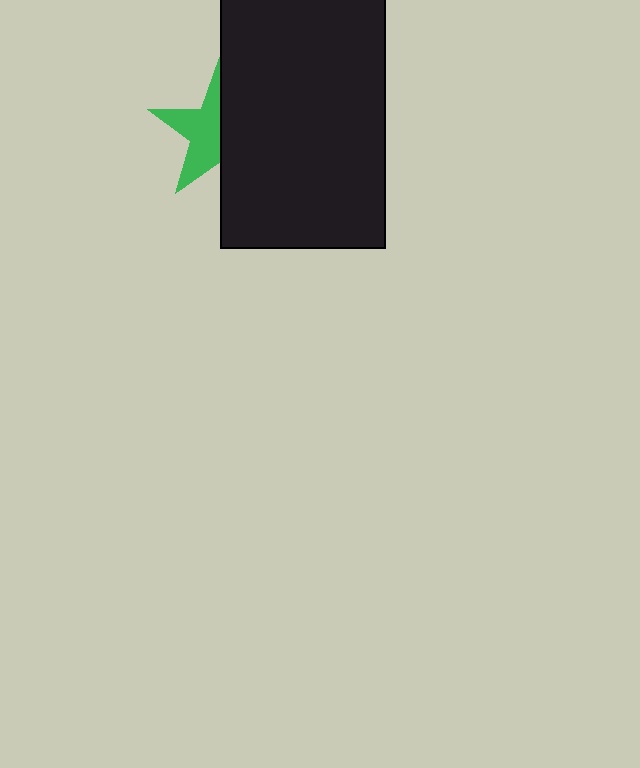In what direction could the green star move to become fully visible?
The green star could move left. That would shift it out from behind the black rectangle entirely.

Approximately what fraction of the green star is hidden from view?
Roughly 49% of the green star is hidden behind the black rectangle.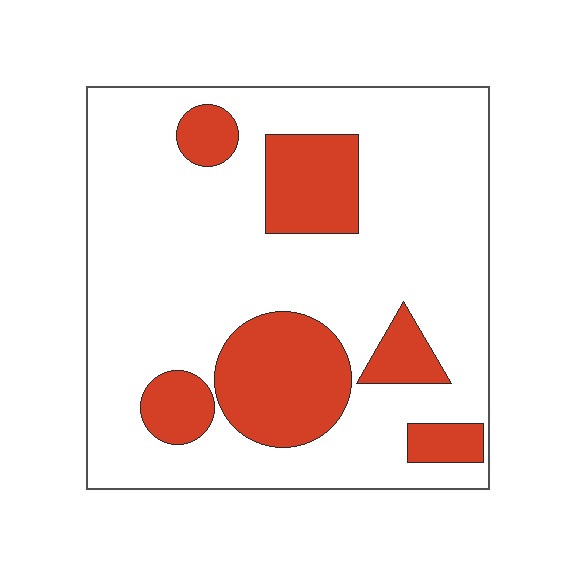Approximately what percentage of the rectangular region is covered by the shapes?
Approximately 25%.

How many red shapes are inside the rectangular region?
6.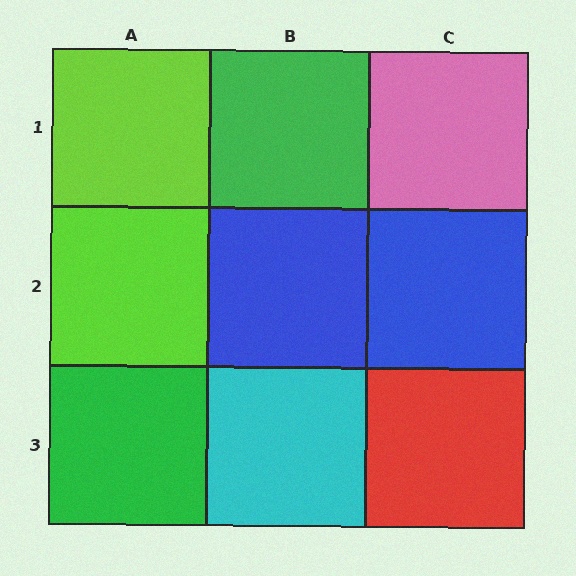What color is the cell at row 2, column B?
Blue.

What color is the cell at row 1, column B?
Green.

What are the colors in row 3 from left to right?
Green, cyan, red.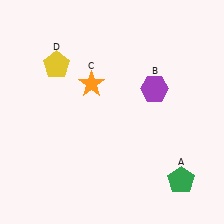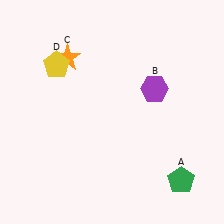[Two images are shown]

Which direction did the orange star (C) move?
The orange star (C) moved up.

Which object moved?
The orange star (C) moved up.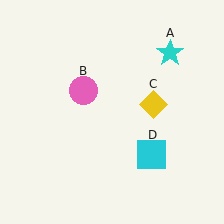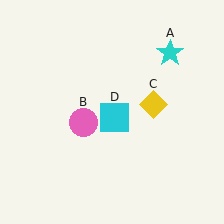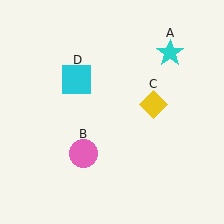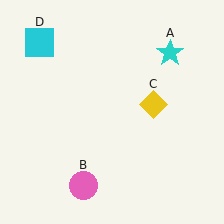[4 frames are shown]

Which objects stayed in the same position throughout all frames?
Cyan star (object A) and yellow diamond (object C) remained stationary.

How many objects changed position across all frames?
2 objects changed position: pink circle (object B), cyan square (object D).